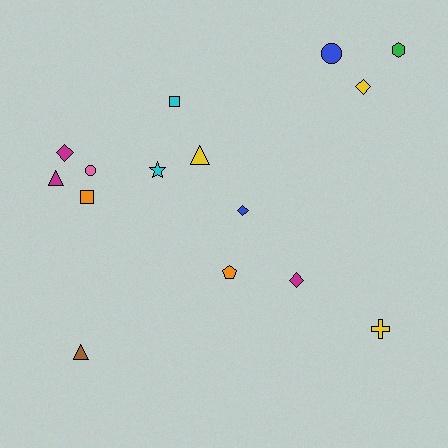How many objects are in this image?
There are 15 objects.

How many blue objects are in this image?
There are 2 blue objects.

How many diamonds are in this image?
There are 4 diamonds.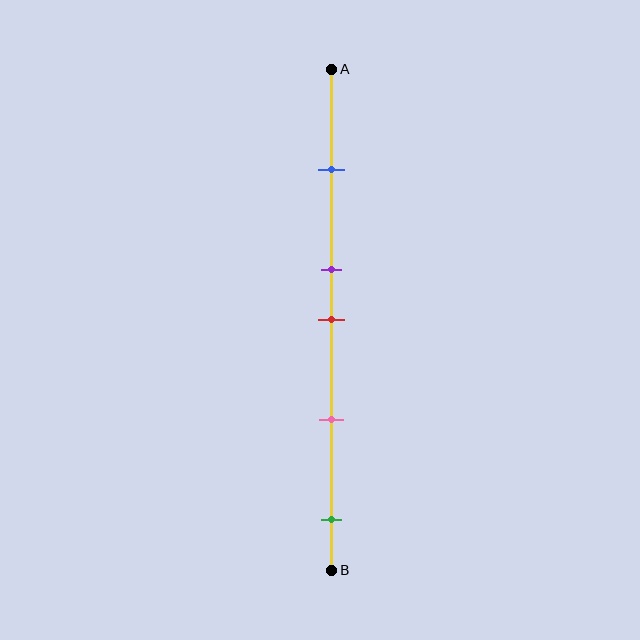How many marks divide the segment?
There are 5 marks dividing the segment.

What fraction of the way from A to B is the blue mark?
The blue mark is approximately 20% (0.2) of the way from A to B.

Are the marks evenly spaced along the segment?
No, the marks are not evenly spaced.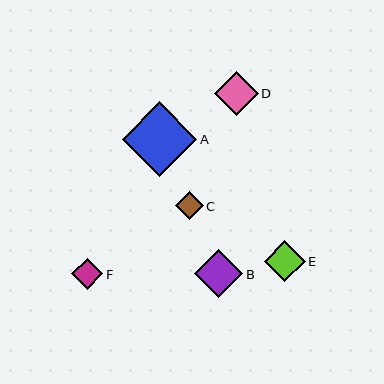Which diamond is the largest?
Diamond A is the largest with a size of approximately 74 pixels.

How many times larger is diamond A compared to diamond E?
Diamond A is approximately 1.8 times the size of diamond E.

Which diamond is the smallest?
Diamond C is the smallest with a size of approximately 28 pixels.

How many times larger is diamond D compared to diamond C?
Diamond D is approximately 1.6 times the size of diamond C.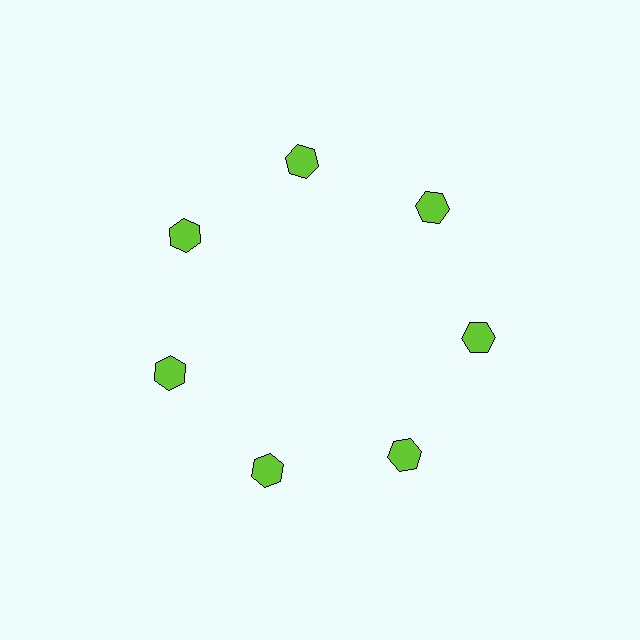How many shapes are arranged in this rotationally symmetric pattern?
There are 7 shapes, arranged in 7 groups of 1.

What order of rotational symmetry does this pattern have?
This pattern has 7-fold rotational symmetry.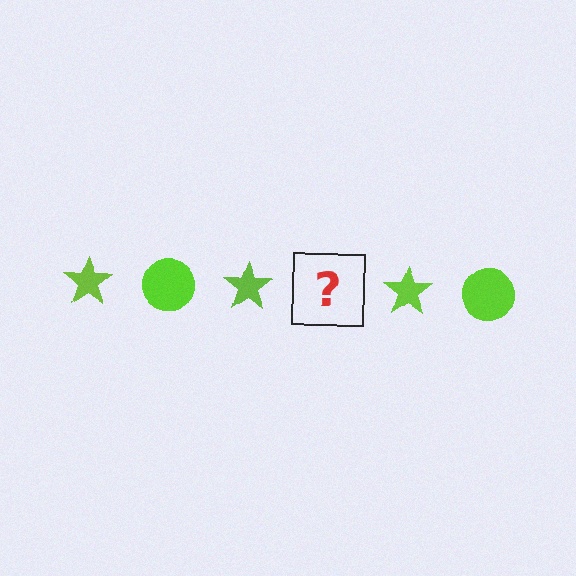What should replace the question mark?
The question mark should be replaced with a lime circle.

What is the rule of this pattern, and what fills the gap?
The rule is that the pattern cycles through star, circle shapes in lime. The gap should be filled with a lime circle.